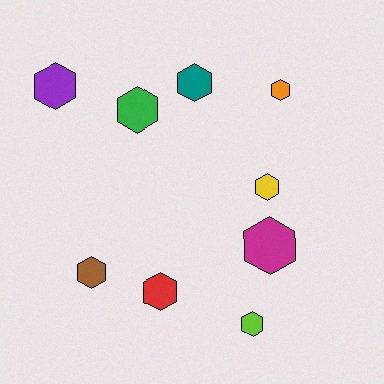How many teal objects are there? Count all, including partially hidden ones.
There is 1 teal object.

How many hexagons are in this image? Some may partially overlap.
There are 9 hexagons.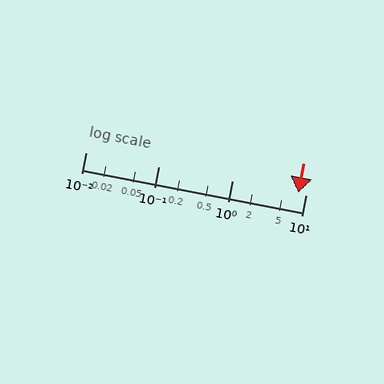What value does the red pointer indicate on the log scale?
The pointer indicates approximately 7.9.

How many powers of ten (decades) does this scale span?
The scale spans 3 decades, from 0.01 to 10.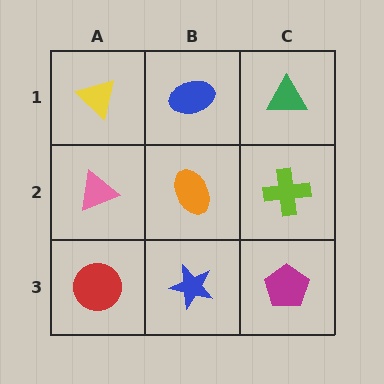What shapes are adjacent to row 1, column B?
An orange ellipse (row 2, column B), a yellow triangle (row 1, column A), a green triangle (row 1, column C).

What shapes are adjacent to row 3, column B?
An orange ellipse (row 2, column B), a red circle (row 3, column A), a magenta pentagon (row 3, column C).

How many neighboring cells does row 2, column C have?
3.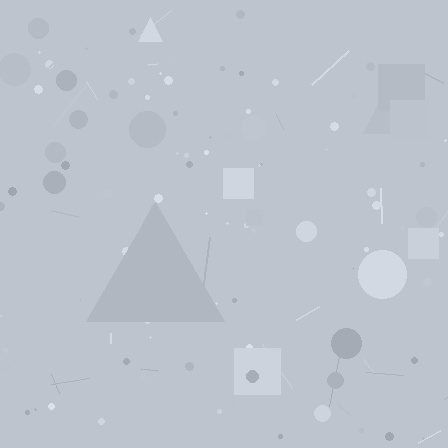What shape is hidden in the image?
A triangle is hidden in the image.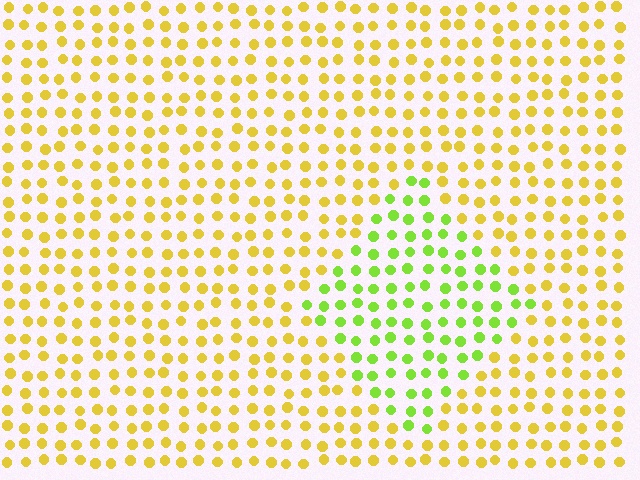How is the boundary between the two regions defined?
The boundary is defined purely by a slight shift in hue (about 43 degrees). Spacing, size, and orientation are identical on both sides.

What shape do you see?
I see a diamond.